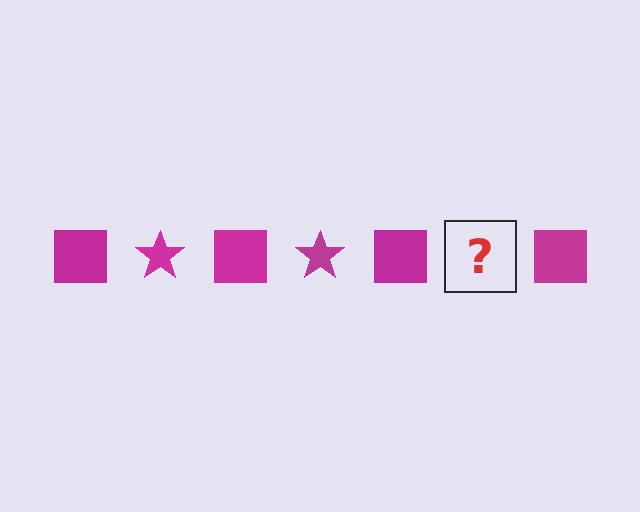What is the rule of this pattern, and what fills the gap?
The rule is that the pattern cycles through square, star shapes in magenta. The gap should be filled with a magenta star.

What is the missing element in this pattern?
The missing element is a magenta star.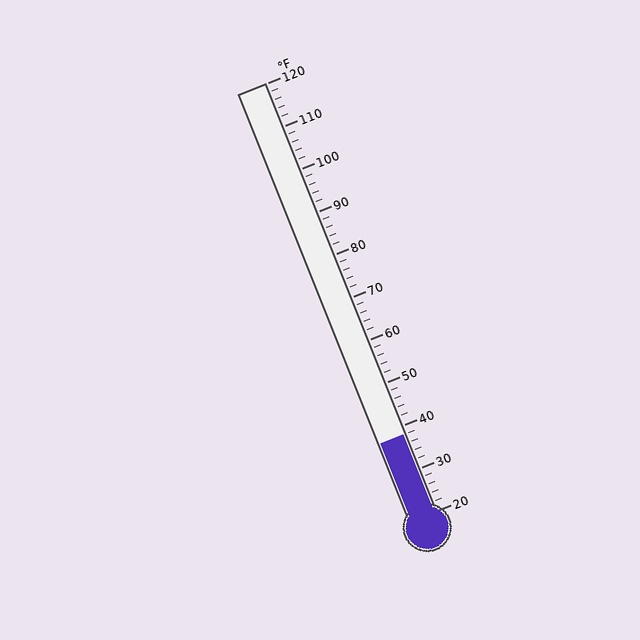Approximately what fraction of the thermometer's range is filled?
The thermometer is filled to approximately 20% of its range.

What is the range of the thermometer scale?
The thermometer scale ranges from 20°F to 120°F.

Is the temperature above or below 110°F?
The temperature is below 110°F.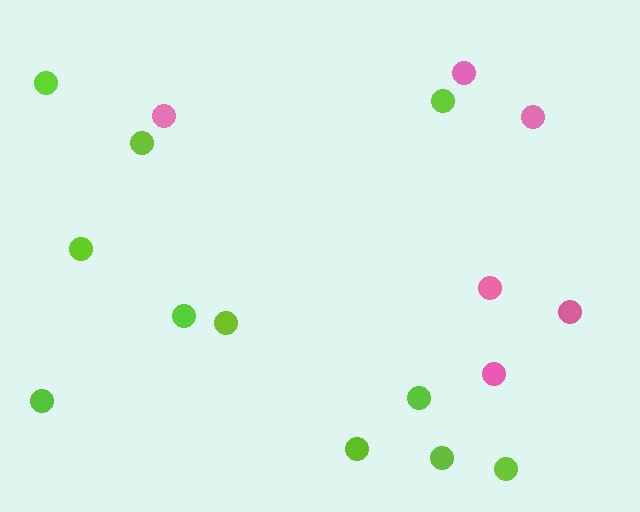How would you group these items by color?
There are 2 groups: one group of pink circles (6) and one group of lime circles (11).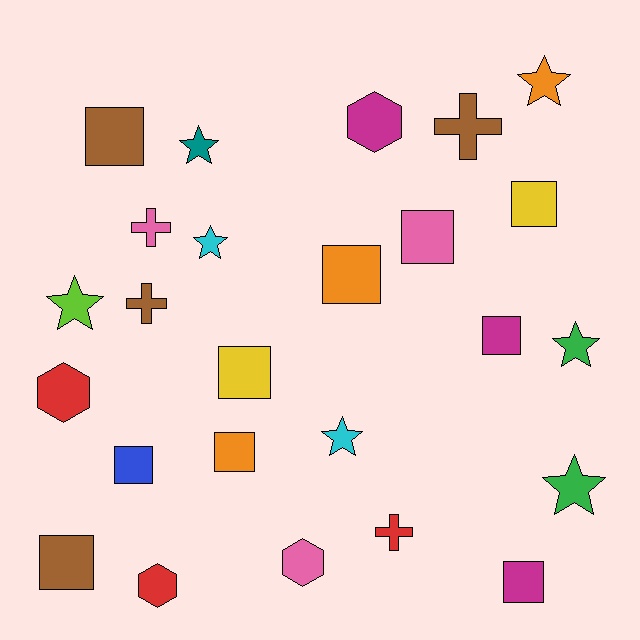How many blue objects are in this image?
There is 1 blue object.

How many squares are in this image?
There are 10 squares.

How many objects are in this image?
There are 25 objects.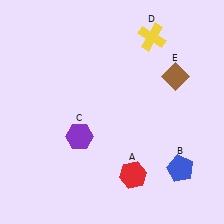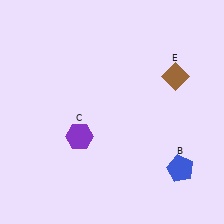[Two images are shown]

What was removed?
The red hexagon (A), the yellow cross (D) were removed in Image 2.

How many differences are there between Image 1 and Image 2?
There are 2 differences between the two images.